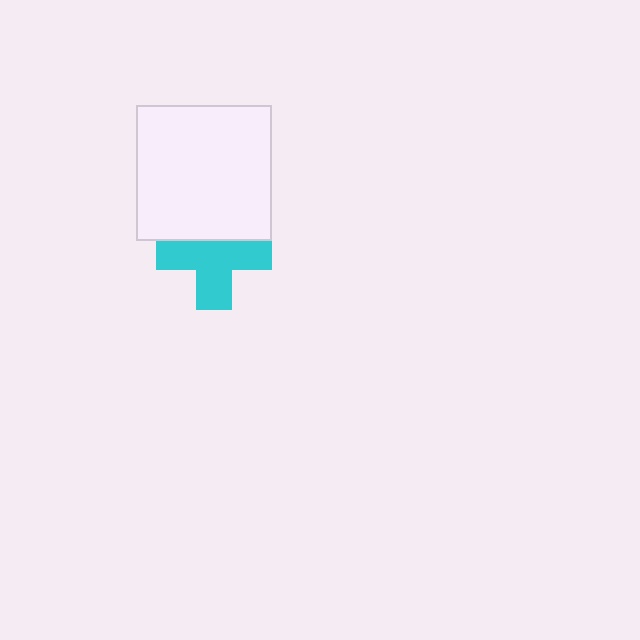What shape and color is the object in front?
The object in front is a white square.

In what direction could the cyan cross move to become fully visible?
The cyan cross could move down. That would shift it out from behind the white square entirely.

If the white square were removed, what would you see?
You would see the complete cyan cross.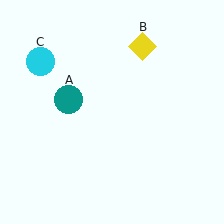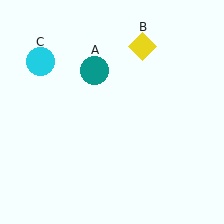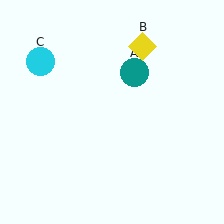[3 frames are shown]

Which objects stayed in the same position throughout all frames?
Yellow diamond (object B) and cyan circle (object C) remained stationary.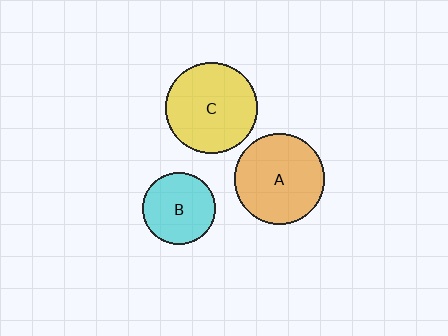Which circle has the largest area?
Circle C (yellow).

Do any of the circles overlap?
No, none of the circles overlap.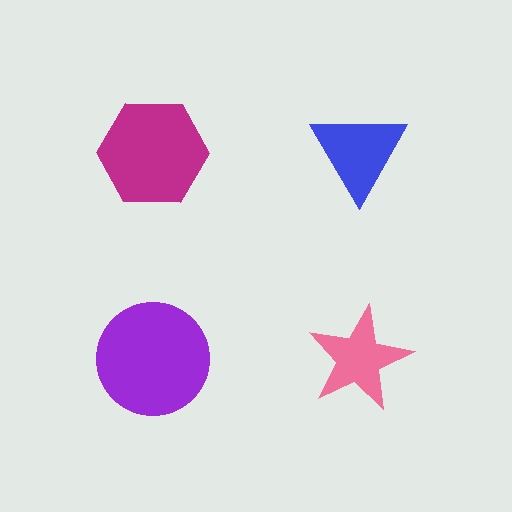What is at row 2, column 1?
A purple circle.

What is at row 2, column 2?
A pink star.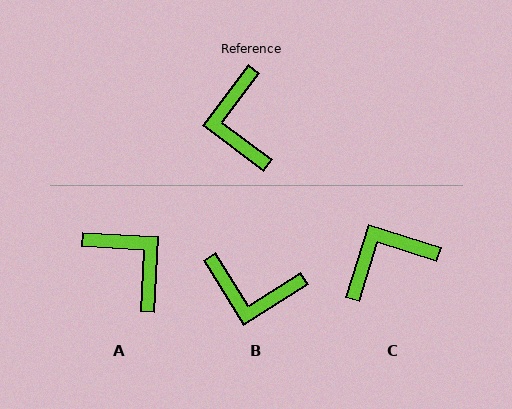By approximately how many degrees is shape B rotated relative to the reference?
Approximately 69 degrees counter-clockwise.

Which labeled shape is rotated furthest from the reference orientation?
A, about 147 degrees away.